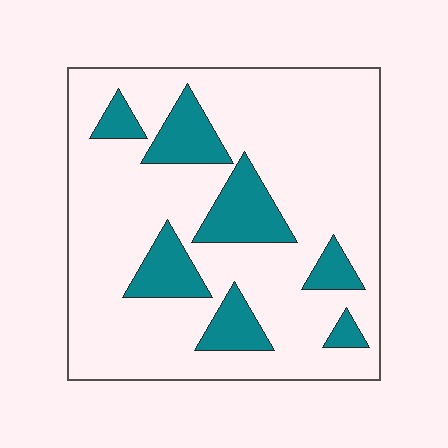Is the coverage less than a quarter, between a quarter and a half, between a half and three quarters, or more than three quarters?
Less than a quarter.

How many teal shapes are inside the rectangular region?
7.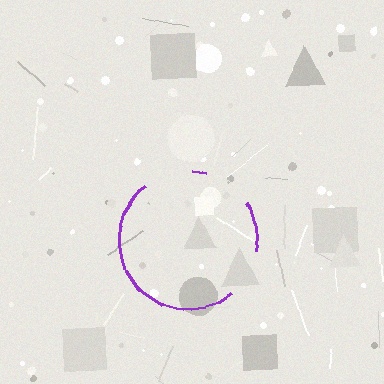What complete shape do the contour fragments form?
The contour fragments form a circle.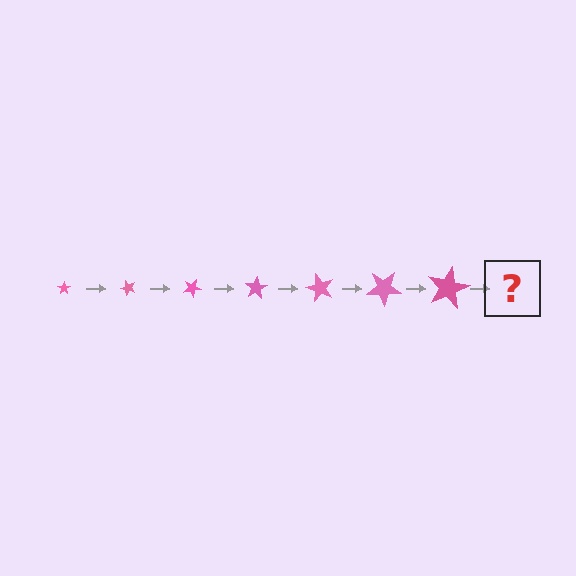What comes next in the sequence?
The next element should be a star, larger than the previous one and rotated 350 degrees from the start.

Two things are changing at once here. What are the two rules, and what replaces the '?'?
The two rules are that the star grows larger each step and it rotates 50 degrees each step. The '?' should be a star, larger than the previous one and rotated 350 degrees from the start.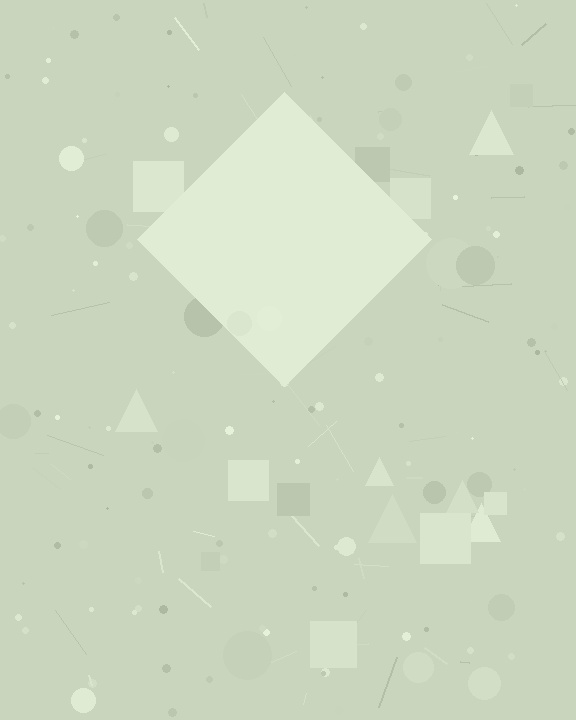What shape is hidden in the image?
A diamond is hidden in the image.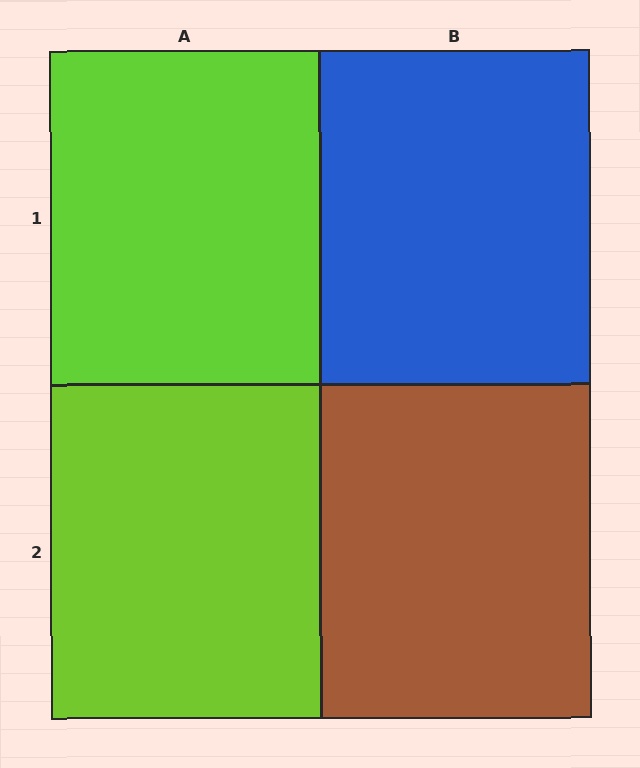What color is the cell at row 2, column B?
Brown.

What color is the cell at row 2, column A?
Lime.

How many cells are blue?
1 cell is blue.